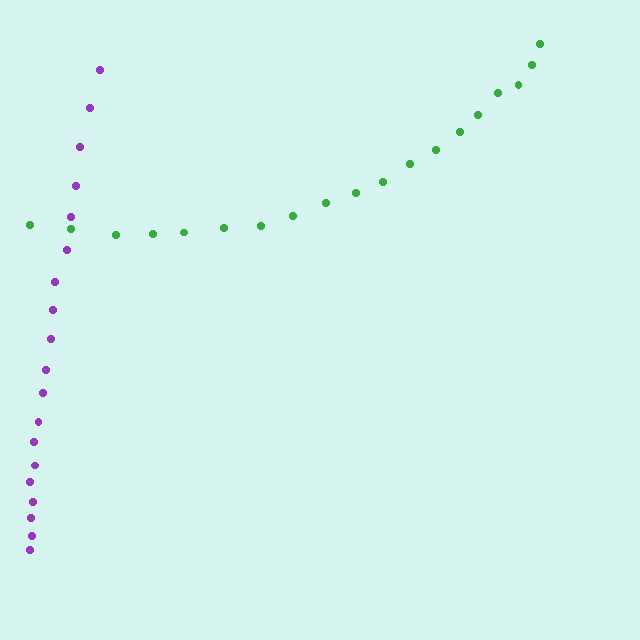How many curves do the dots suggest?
There are 2 distinct paths.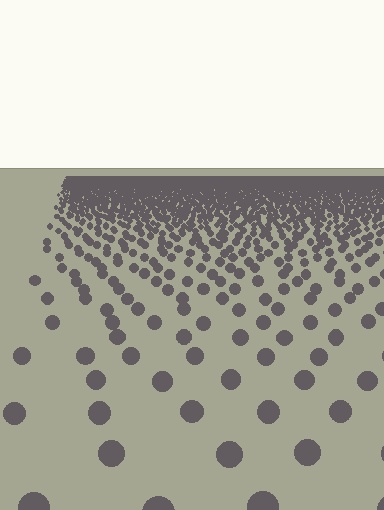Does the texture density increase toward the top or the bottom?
Density increases toward the top.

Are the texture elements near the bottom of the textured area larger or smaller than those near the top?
Larger. Near the bottom, elements are closer to the viewer and appear at a bigger on-screen size.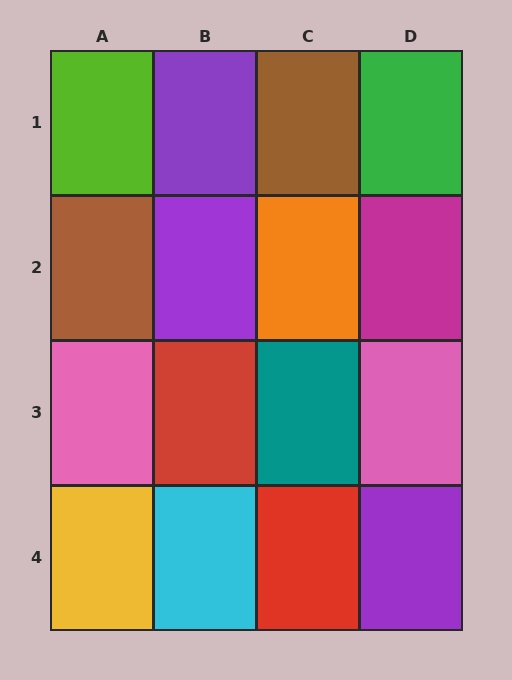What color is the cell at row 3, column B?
Red.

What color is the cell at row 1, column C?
Brown.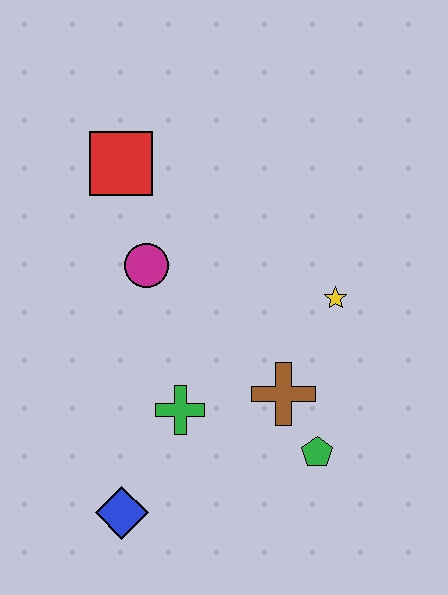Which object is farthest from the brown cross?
The red square is farthest from the brown cross.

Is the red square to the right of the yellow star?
No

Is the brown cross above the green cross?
Yes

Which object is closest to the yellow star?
The brown cross is closest to the yellow star.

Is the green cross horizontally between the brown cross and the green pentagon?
No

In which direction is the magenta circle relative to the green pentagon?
The magenta circle is above the green pentagon.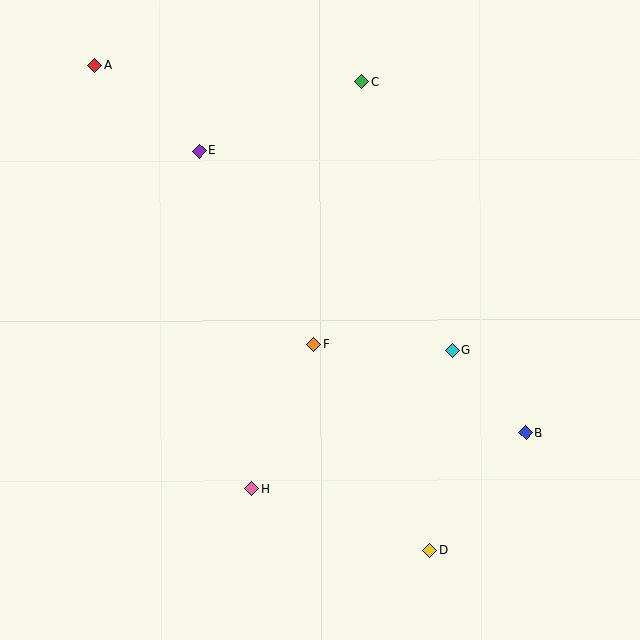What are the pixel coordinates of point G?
Point G is at (453, 351).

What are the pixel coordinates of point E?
Point E is at (199, 151).